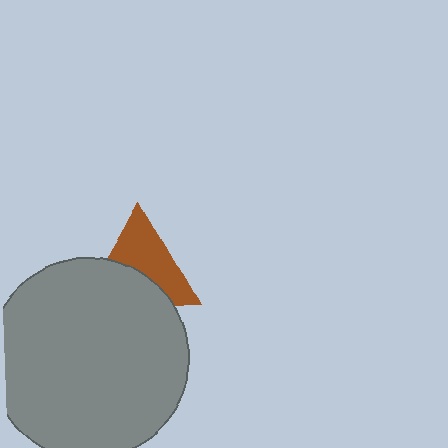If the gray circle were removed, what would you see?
You would see the complete brown triangle.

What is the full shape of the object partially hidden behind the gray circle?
The partially hidden object is a brown triangle.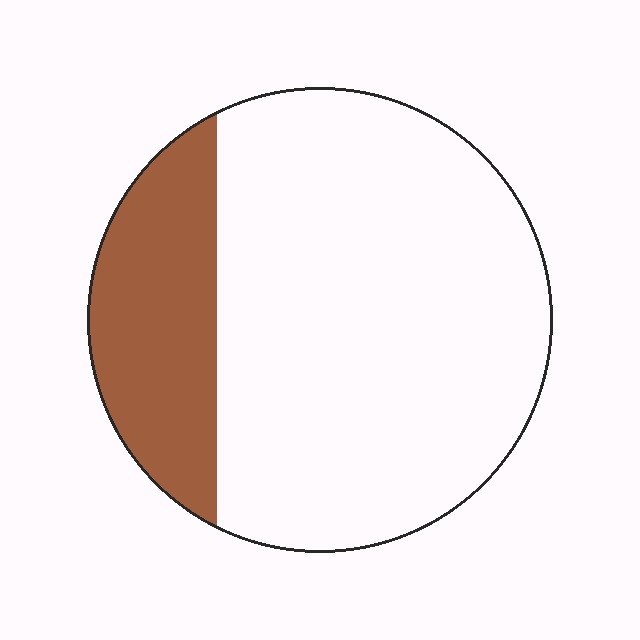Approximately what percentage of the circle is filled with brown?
Approximately 25%.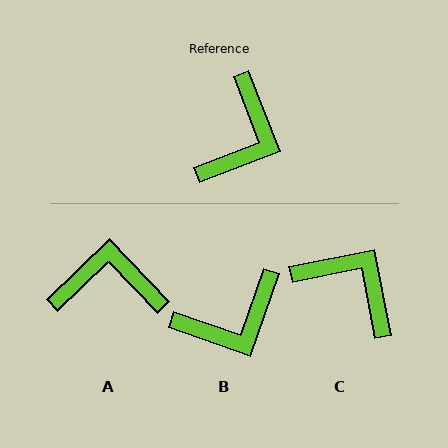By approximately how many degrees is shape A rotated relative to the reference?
Approximately 113 degrees counter-clockwise.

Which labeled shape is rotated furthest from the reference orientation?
A, about 113 degrees away.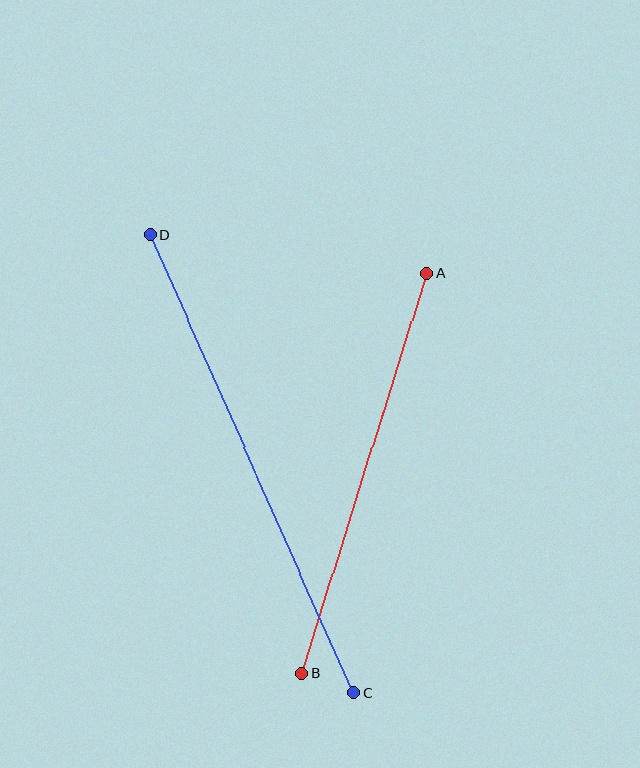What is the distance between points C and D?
The distance is approximately 502 pixels.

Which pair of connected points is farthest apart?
Points C and D are farthest apart.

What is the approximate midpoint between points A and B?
The midpoint is at approximately (364, 473) pixels.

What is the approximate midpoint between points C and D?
The midpoint is at approximately (252, 464) pixels.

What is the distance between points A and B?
The distance is approximately 419 pixels.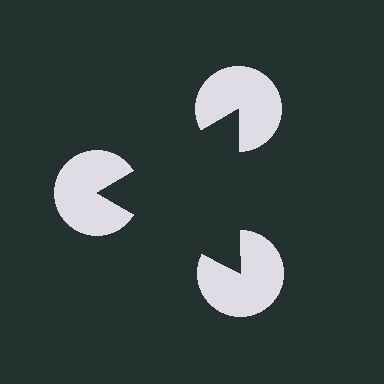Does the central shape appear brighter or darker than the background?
It typically appears slightly darker than the background, even though no actual brightness change is drawn.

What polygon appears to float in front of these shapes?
An illusory triangle — its edges are inferred from the aligned wedge cuts in the pac-man discs, not physically drawn.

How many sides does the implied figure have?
3 sides.